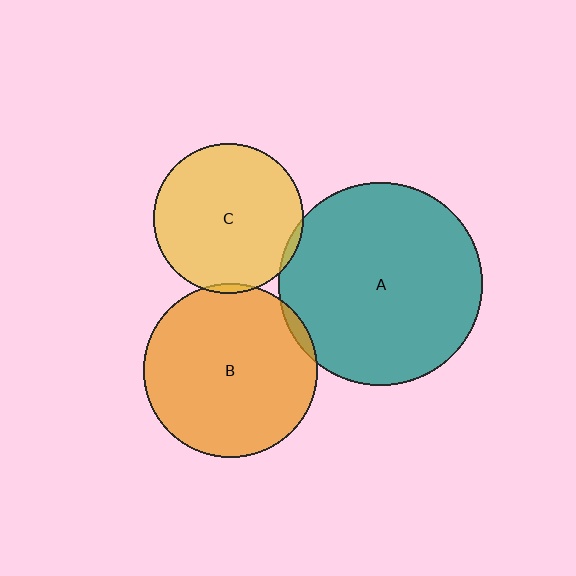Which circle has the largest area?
Circle A (teal).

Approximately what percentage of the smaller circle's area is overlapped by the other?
Approximately 5%.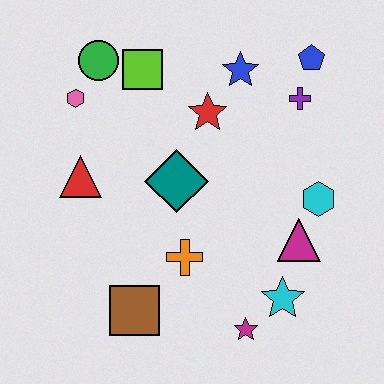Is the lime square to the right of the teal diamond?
No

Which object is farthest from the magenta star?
The green circle is farthest from the magenta star.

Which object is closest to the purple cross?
The blue pentagon is closest to the purple cross.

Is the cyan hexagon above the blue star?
No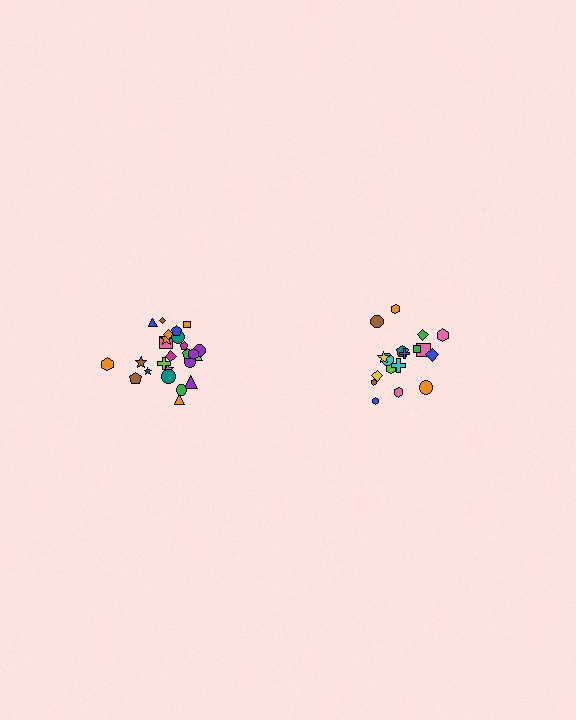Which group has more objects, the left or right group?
The left group.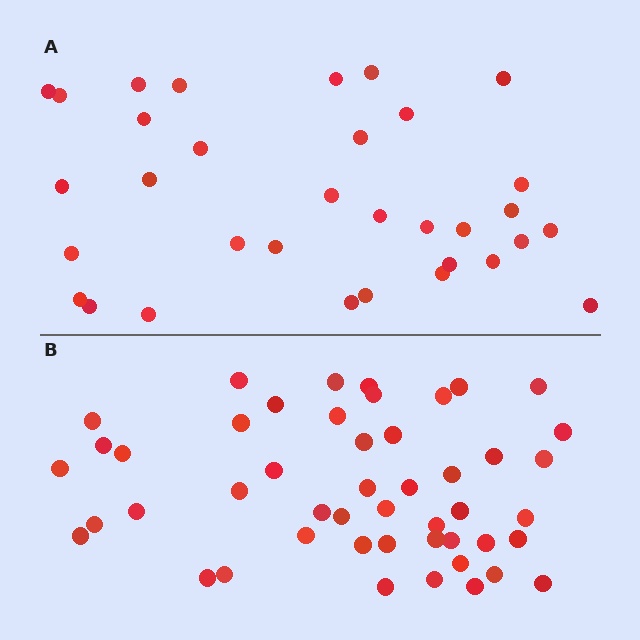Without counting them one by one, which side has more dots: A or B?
Region B (the bottom region) has more dots.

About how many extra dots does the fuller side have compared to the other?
Region B has approximately 15 more dots than region A.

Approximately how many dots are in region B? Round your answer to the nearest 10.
About 50 dots. (The exact count is 48, which rounds to 50.)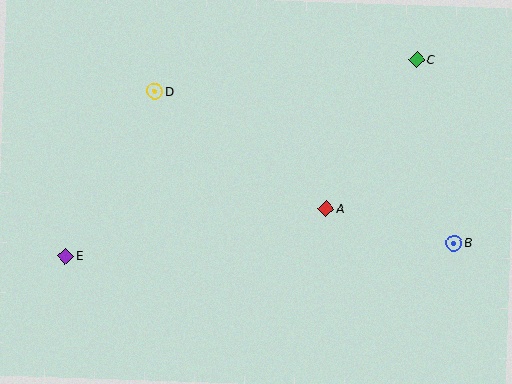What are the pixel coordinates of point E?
Point E is at (66, 256).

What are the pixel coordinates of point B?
Point B is at (454, 243).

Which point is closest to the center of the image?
Point A at (326, 208) is closest to the center.